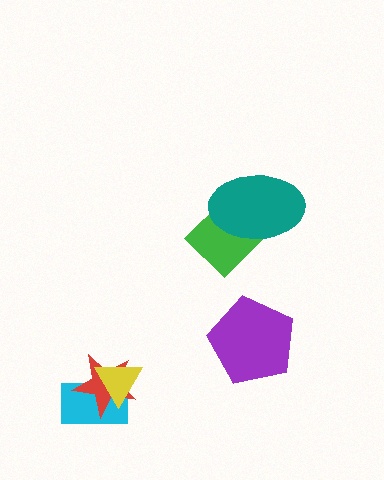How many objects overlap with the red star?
2 objects overlap with the red star.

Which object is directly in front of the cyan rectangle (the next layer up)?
The red star is directly in front of the cyan rectangle.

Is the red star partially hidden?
Yes, it is partially covered by another shape.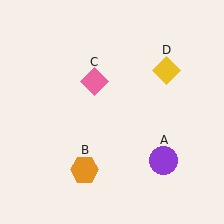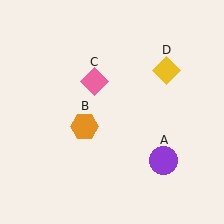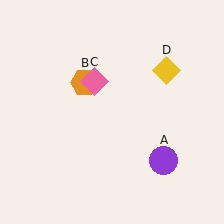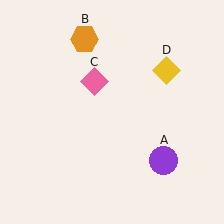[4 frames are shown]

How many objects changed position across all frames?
1 object changed position: orange hexagon (object B).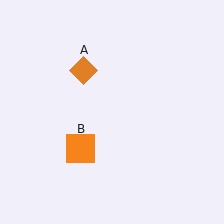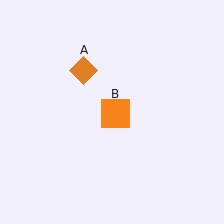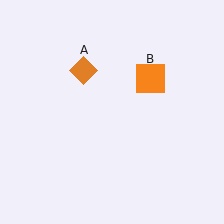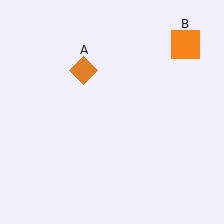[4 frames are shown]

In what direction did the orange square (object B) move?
The orange square (object B) moved up and to the right.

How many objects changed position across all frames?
1 object changed position: orange square (object B).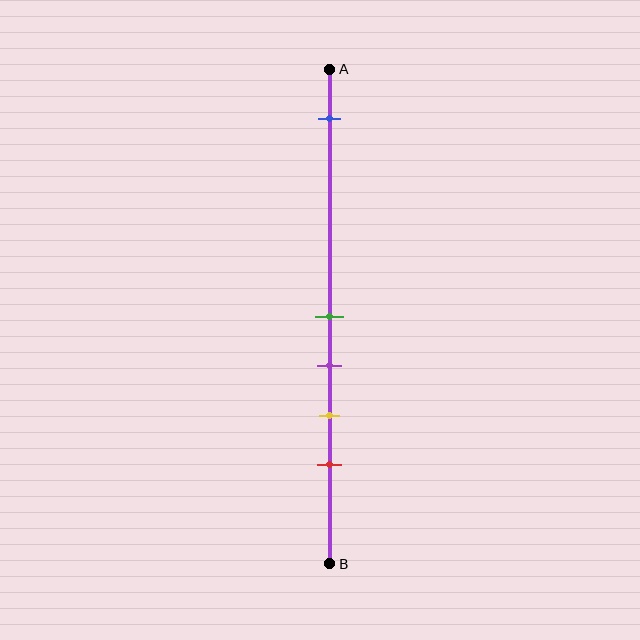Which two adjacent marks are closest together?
The green and purple marks are the closest adjacent pair.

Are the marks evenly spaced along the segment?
No, the marks are not evenly spaced.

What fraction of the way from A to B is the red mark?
The red mark is approximately 80% (0.8) of the way from A to B.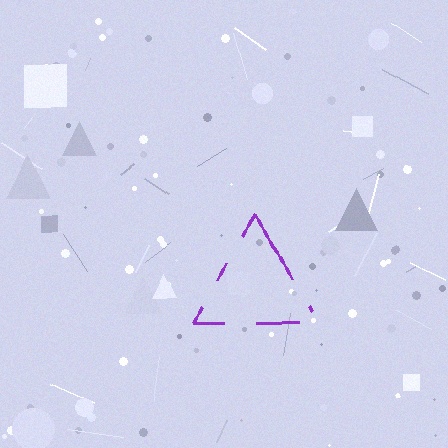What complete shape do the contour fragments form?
The contour fragments form a triangle.